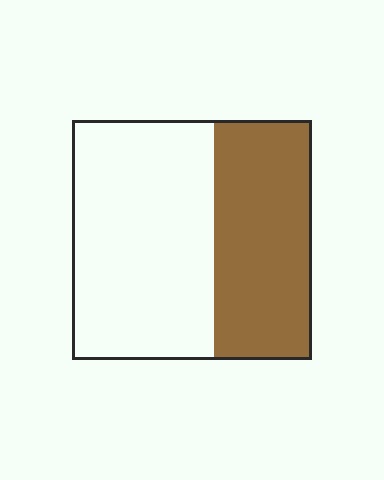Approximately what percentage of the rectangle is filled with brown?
Approximately 40%.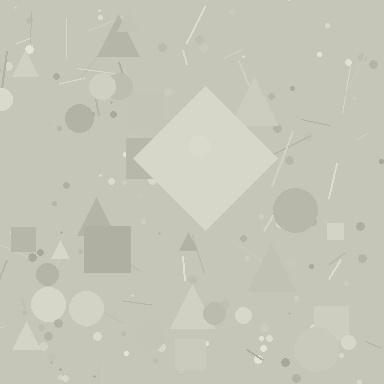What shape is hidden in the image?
A diamond is hidden in the image.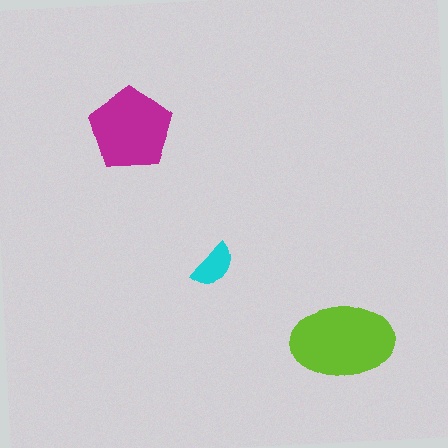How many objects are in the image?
There are 3 objects in the image.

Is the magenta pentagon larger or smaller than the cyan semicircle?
Larger.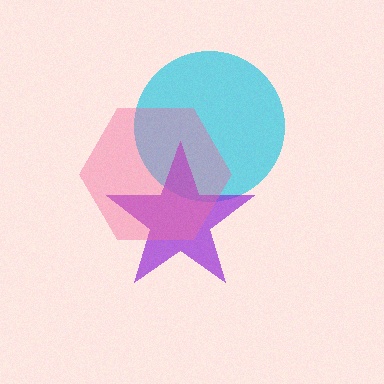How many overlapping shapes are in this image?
There are 3 overlapping shapes in the image.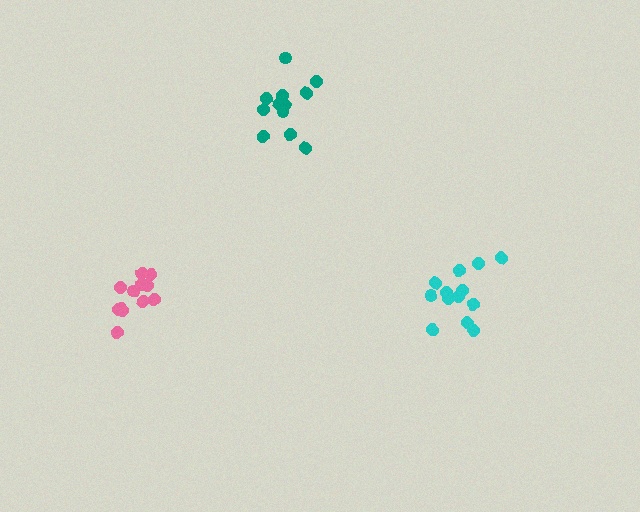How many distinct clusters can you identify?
There are 3 distinct clusters.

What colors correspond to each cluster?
The clusters are colored: teal, pink, cyan.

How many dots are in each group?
Group 1: 12 dots, Group 2: 12 dots, Group 3: 13 dots (37 total).